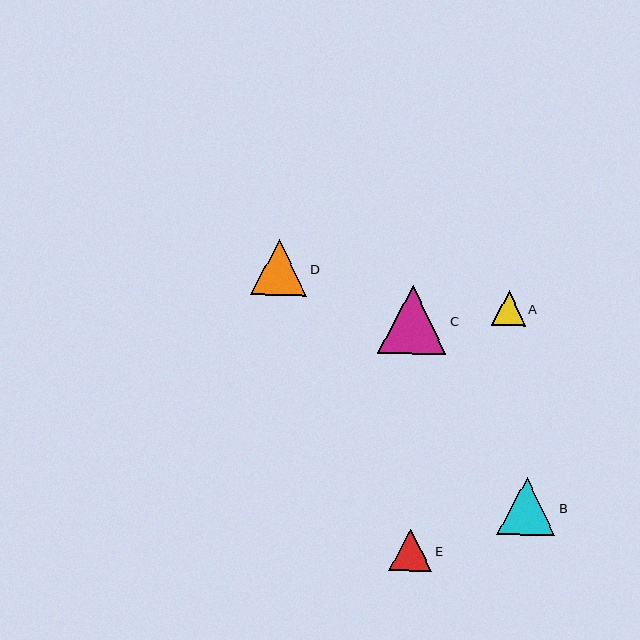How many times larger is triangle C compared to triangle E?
Triangle C is approximately 1.6 times the size of triangle E.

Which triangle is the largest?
Triangle C is the largest with a size of approximately 68 pixels.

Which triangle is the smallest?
Triangle A is the smallest with a size of approximately 34 pixels.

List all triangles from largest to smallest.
From largest to smallest: C, B, D, E, A.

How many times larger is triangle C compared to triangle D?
Triangle C is approximately 1.2 times the size of triangle D.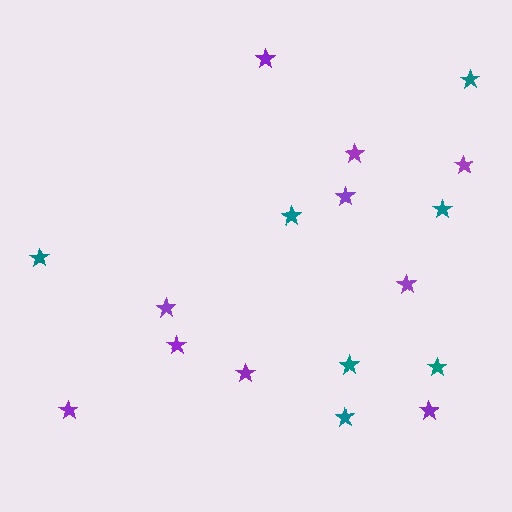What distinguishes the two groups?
There are 2 groups: one group of purple stars (10) and one group of teal stars (7).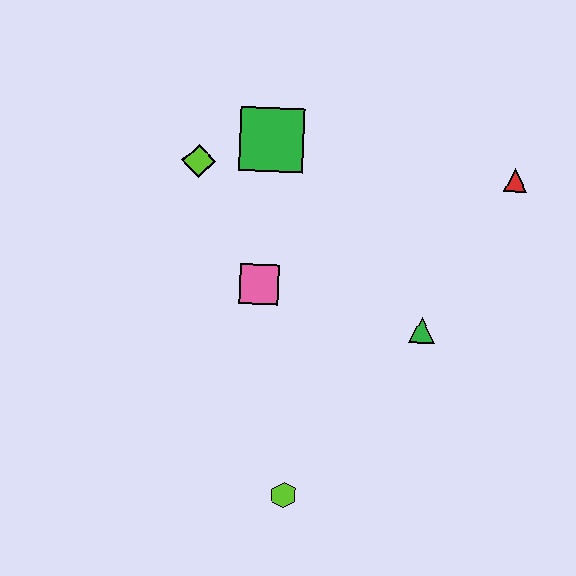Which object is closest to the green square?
The lime diamond is closest to the green square.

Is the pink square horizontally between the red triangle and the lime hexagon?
No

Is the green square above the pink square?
Yes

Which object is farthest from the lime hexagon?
The red triangle is farthest from the lime hexagon.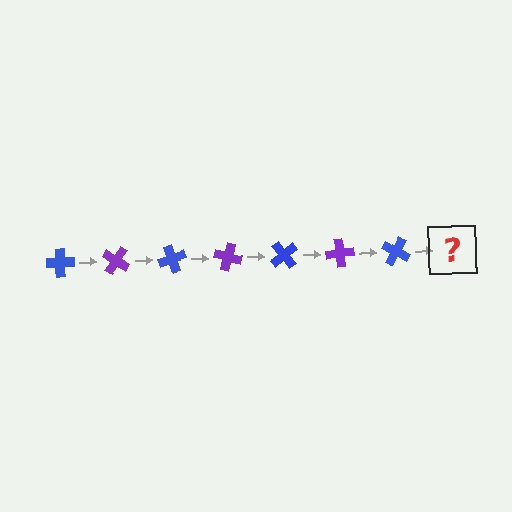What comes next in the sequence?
The next element should be a purple cross, rotated 245 degrees from the start.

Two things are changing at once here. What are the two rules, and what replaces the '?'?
The two rules are that it rotates 35 degrees each step and the color cycles through blue and purple. The '?' should be a purple cross, rotated 245 degrees from the start.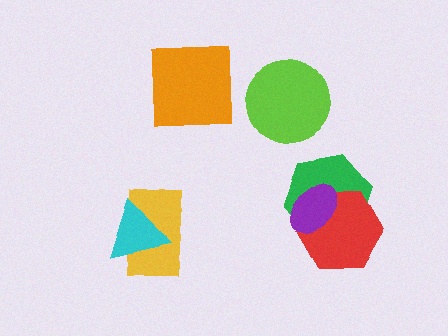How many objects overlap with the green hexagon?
2 objects overlap with the green hexagon.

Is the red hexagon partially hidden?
Yes, it is partially covered by another shape.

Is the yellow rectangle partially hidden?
Yes, it is partially covered by another shape.